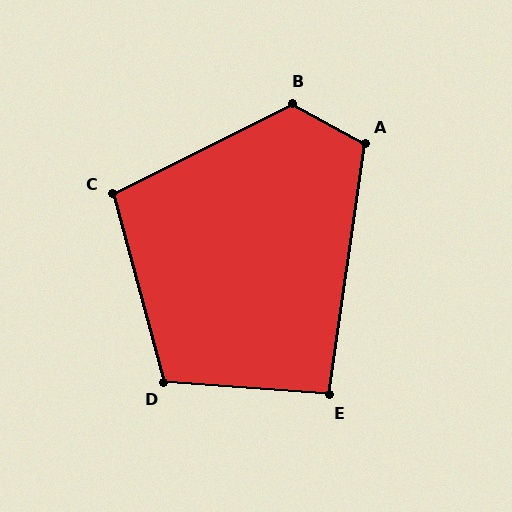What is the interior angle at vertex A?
Approximately 111 degrees (obtuse).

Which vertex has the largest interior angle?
B, at approximately 125 degrees.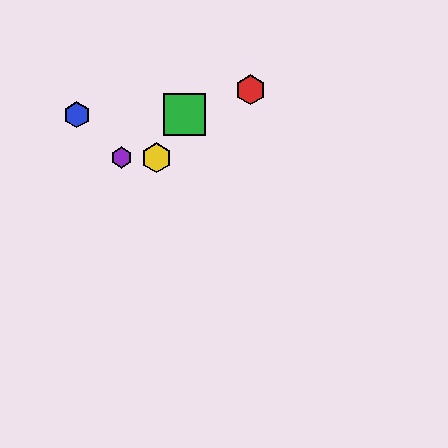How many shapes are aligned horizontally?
2 shapes (the yellow hexagon, the purple hexagon) are aligned horizontally.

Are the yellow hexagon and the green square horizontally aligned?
No, the yellow hexagon is at y≈158 and the green square is at y≈114.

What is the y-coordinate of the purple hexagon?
The purple hexagon is at y≈158.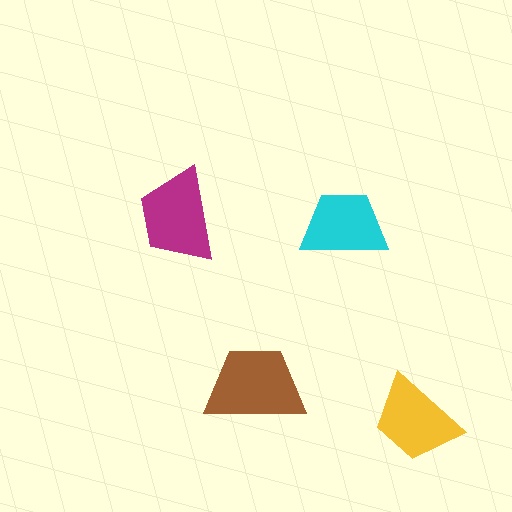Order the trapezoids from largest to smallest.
the brown one, the magenta one, the yellow one, the cyan one.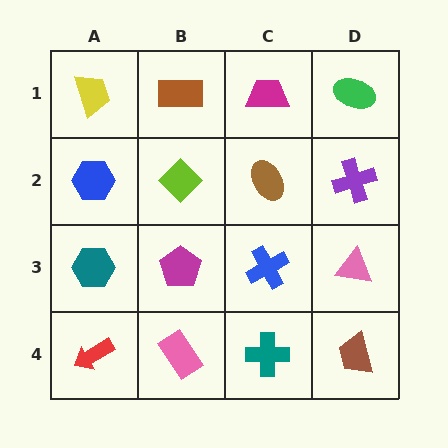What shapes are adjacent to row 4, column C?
A blue cross (row 3, column C), a pink rectangle (row 4, column B), a brown trapezoid (row 4, column D).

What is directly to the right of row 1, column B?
A magenta trapezoid.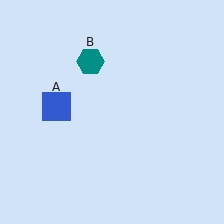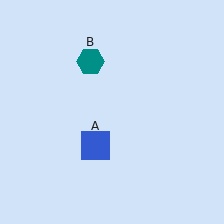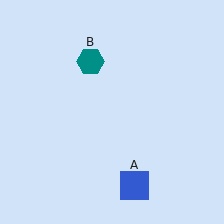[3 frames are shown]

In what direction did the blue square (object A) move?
The blue square (object A) moved down and to the right.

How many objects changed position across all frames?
1 object changed position: blue square (object A).